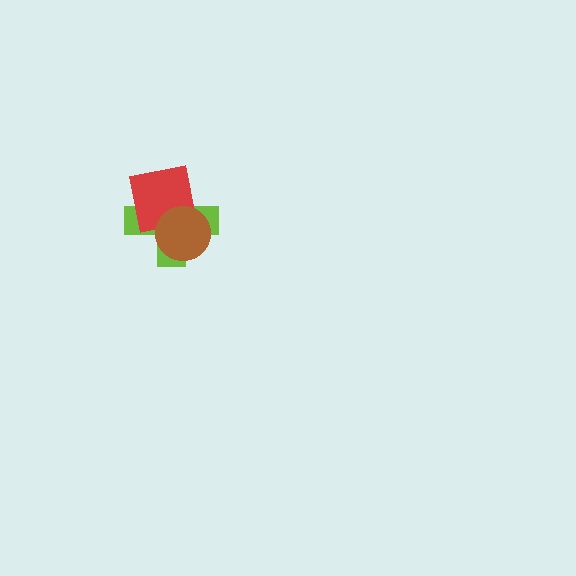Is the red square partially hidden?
Yes, it is partially covered by another shape.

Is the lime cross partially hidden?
Yes, it is partially covered by another shape.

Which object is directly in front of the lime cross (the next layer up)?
The red square is directly in front of the lime cross.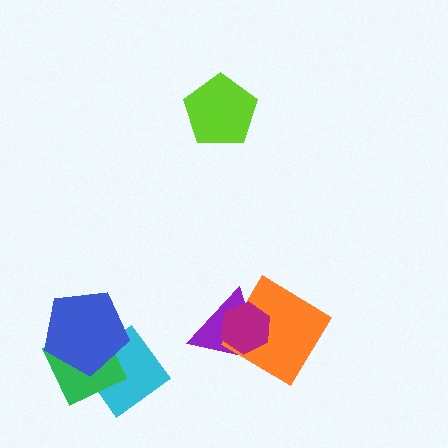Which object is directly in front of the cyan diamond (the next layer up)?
The green diamond is directly in front of the cyan diamond.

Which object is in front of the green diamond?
The blue pentagon is in front of the green diamond.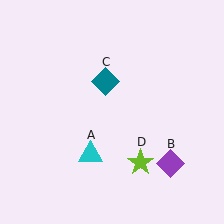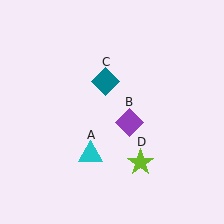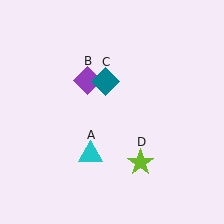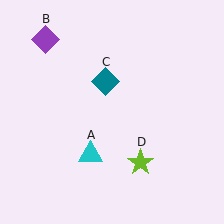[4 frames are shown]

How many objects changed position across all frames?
1 object changed position: purple diamond (object B).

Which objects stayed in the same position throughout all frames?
Cyan triangle (object A) and teal diamond (object C) and lime star (object D) remained stationary.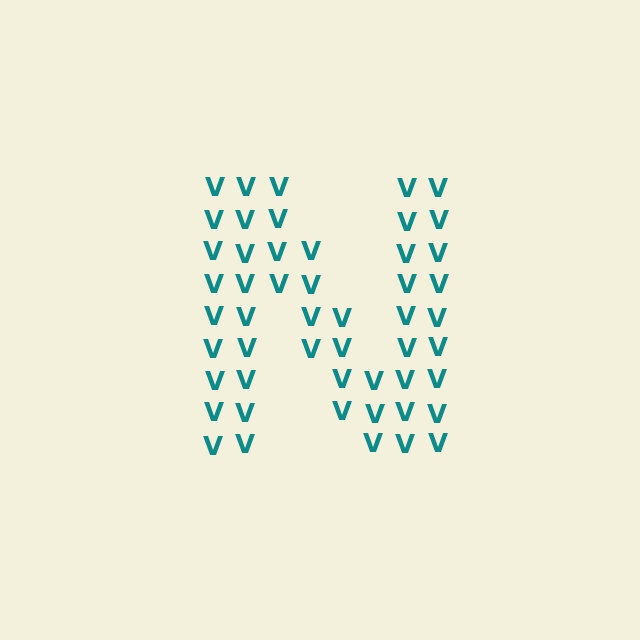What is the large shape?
The large shape is the letter N.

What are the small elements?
The small elements are letter V's.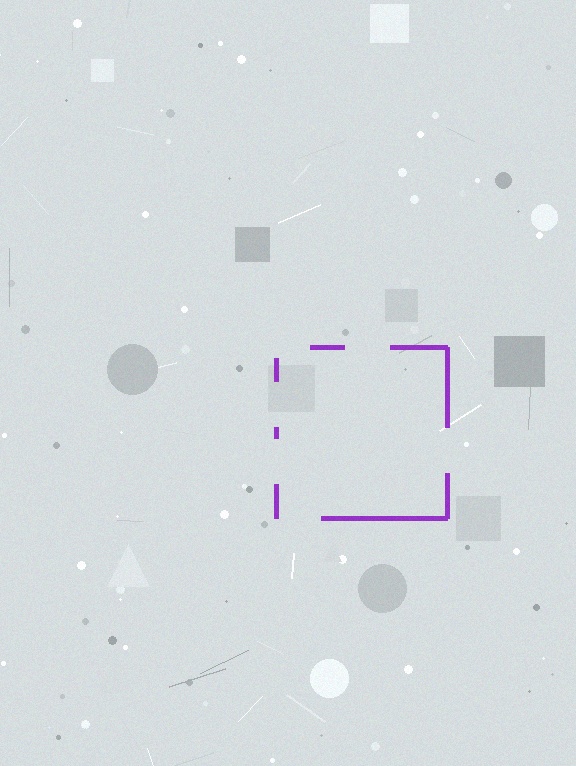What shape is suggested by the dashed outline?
The dashed outline suggests a square.